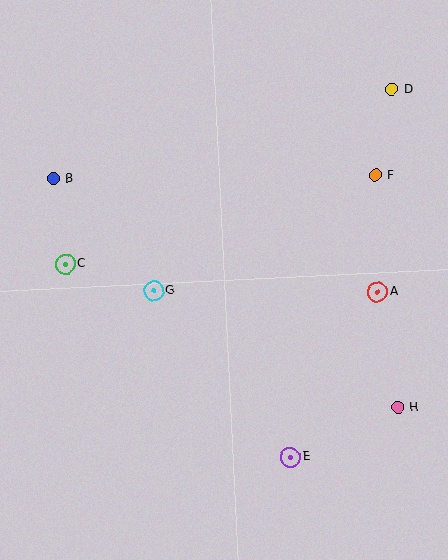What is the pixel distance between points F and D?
The distance between F and D is 87 pixels.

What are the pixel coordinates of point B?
Point B is at (53, 179).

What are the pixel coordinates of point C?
Point C is at (65, 264).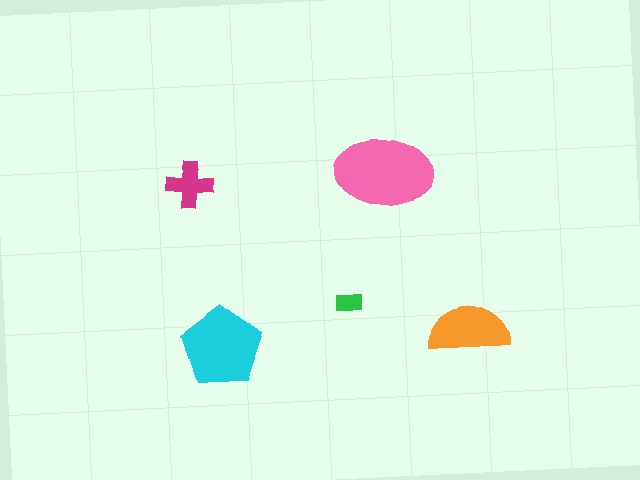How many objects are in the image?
There are 5 objects in the image.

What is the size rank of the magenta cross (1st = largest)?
4th.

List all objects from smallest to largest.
The green rectangle, the magenta cross, the orange semicircle, the cyan pentagon, the pink ellipse.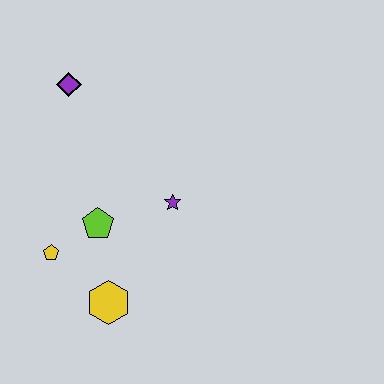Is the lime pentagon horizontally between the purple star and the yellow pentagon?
Yes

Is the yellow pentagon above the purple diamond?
No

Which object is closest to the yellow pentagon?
The lime pentagon is closest to the yellow pentagon.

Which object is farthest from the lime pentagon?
The purple diamond is farthest from the lime pentagon.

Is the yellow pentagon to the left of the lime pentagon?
Yes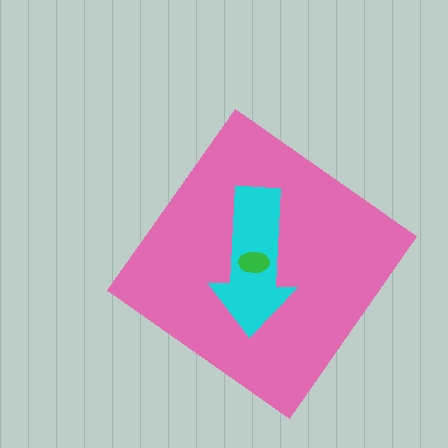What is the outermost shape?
The pink diamond.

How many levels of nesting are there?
3.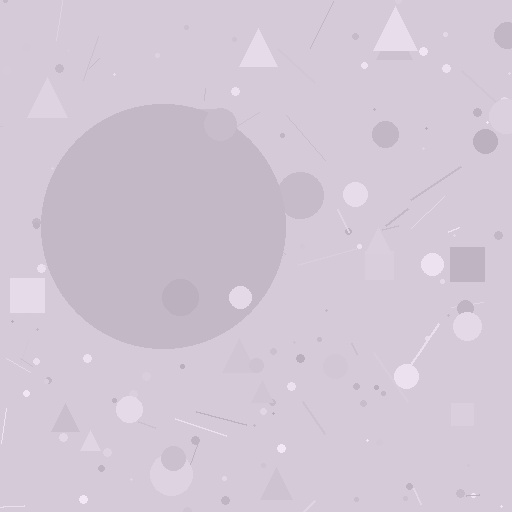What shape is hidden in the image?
A circle is hidden in the image.